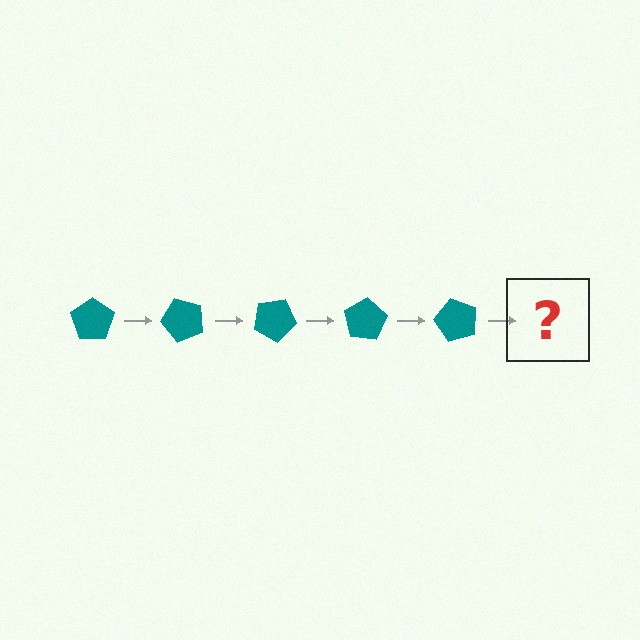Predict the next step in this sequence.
The next step is a teal pentagon rotated 250 degrees.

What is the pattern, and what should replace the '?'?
The pattern is that the pentagon rotates 50 degrees each step. The '?' should be a teal pentagon rotated 250 degrees.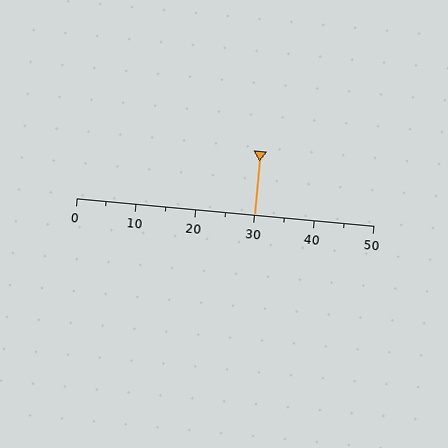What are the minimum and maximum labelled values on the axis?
The axis runs from 0 to 50.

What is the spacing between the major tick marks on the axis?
The major ticks are spaced 10 apart.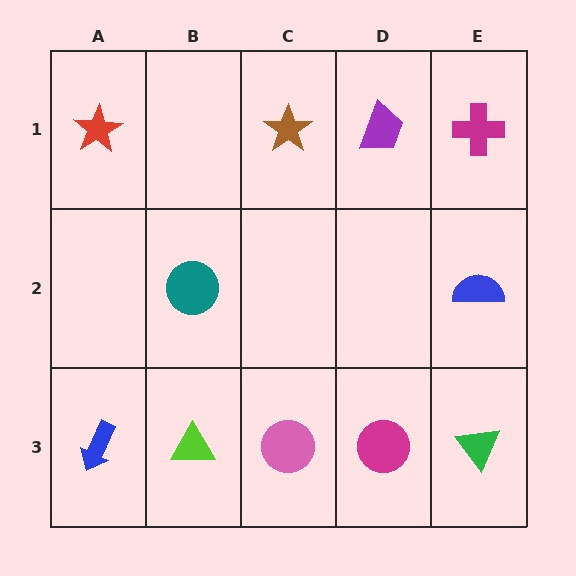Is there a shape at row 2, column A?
No, that cell is empty.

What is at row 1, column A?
A red star.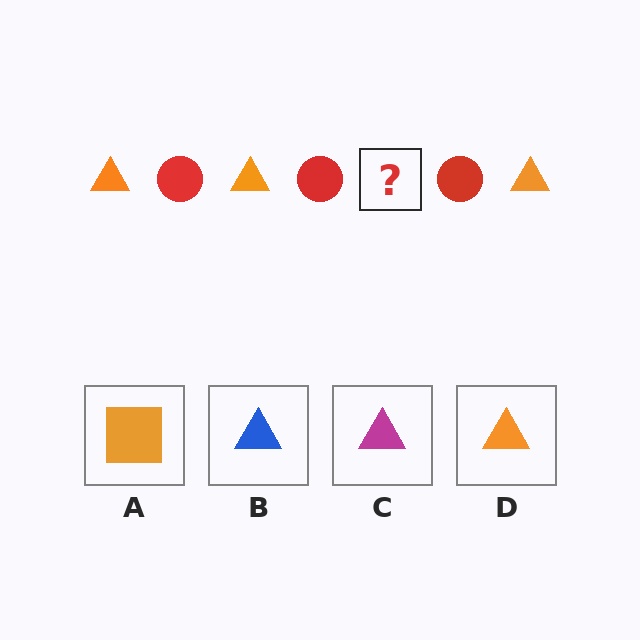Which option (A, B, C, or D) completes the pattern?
D.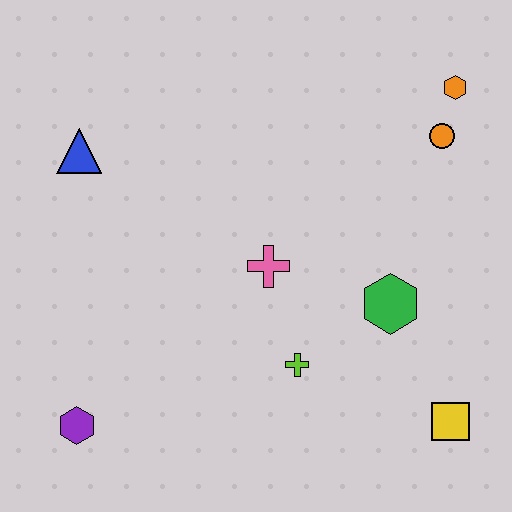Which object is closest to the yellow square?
The green hexagon is closest to the yellow square.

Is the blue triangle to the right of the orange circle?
No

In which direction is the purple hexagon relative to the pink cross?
The purple hexagon is to the left of the pink cross.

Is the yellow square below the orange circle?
Yes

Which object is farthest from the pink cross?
The orange hexagon is farthest from the pink cross.